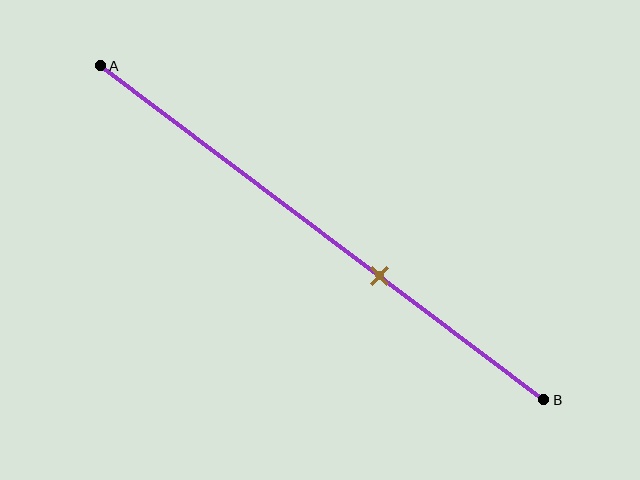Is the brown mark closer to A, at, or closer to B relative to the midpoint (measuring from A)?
The brown mark is closer to point B than the midpoint of segment AB.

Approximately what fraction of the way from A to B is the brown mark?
The brown mark is approximately 65% of the way from A to B.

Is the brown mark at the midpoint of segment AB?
No, the mark is at about 65% from A, not at the 50% midpoint.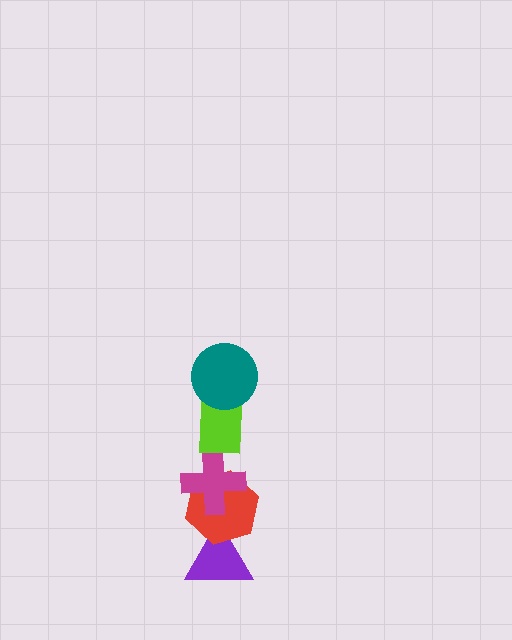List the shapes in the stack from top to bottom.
From top to bottom: the teal circle, the lime rectangle, the magenta cross, the red hexagon, the purple triangle.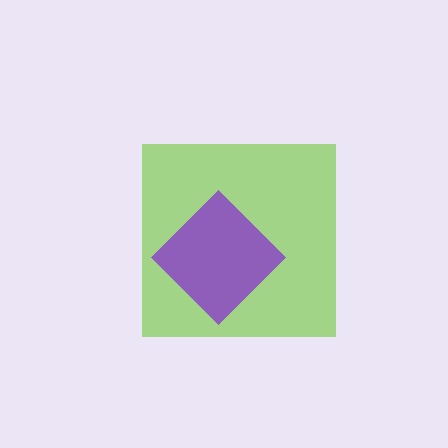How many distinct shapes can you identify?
There are 2 distinct shapes: a lime square, a purple diamond.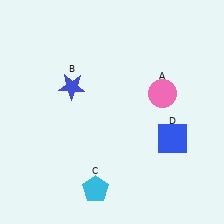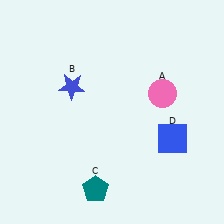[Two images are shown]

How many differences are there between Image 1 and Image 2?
There is 1 difference between the two images.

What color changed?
The pentagon (C) changed from cyan in Image 1 to teal in Image 2.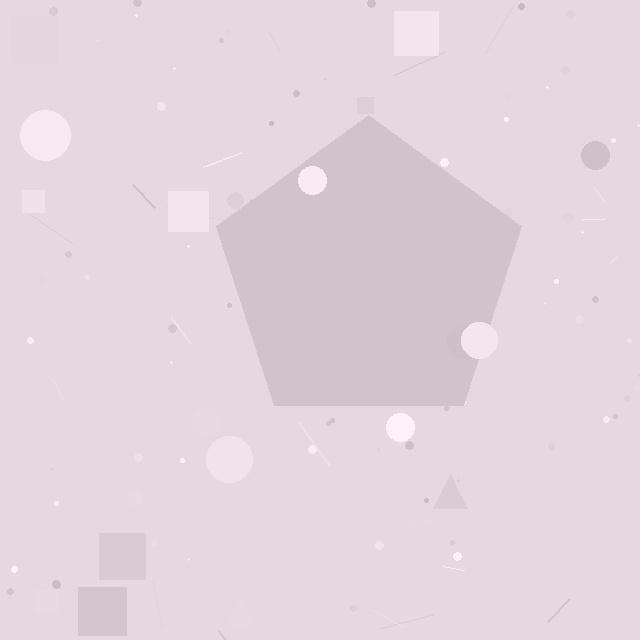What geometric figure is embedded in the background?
A pentagon is embedded in the background.